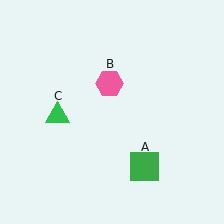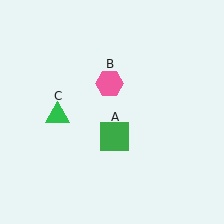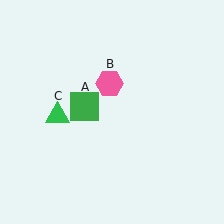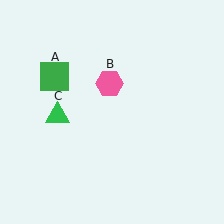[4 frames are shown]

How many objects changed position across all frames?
1 object changed position: green square (object A).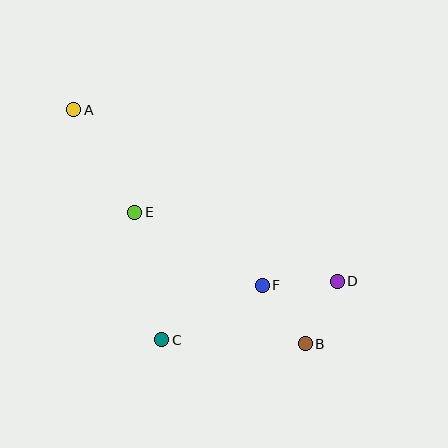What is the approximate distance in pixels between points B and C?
The distance between B and C is approximately 144 pixels.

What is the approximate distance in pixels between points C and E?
The distance between C and E is approximately 130 pixels.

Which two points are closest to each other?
Points B and D are closest to each other.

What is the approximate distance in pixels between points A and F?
The distance between A and F is approximately 257 pixels.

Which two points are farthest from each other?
Points A and B are farthest from each other.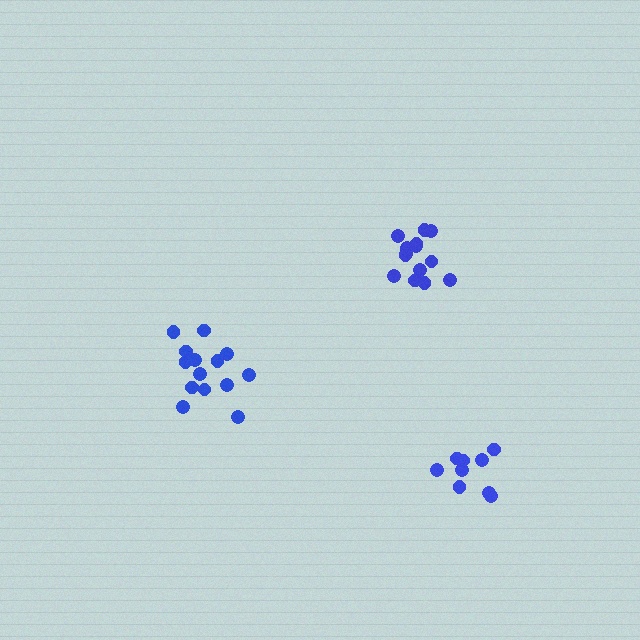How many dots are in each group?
Group 1: 14 dots, Group 2: 14 dots, Group 3: 9 dots (37 total).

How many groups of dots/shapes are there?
There are 3 groups.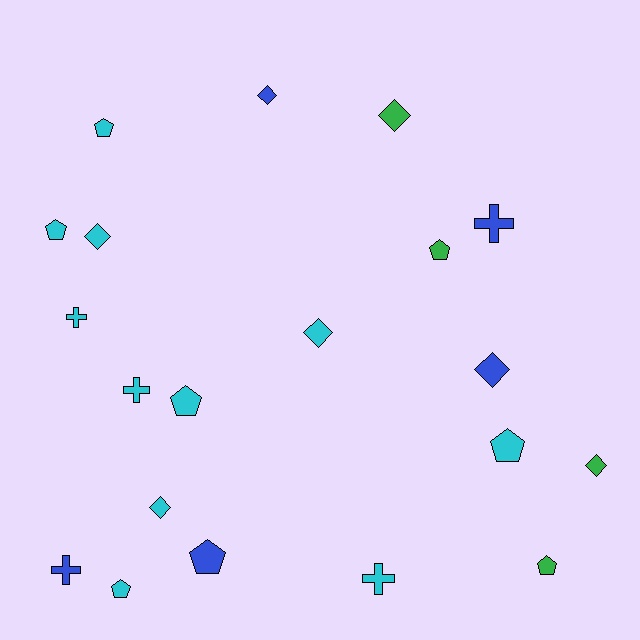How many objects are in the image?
There are 20 objects.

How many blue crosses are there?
There are 2 blue crosses.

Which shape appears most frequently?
Pentagon, with 8 objects.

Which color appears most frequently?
Cyan, with 11 objects.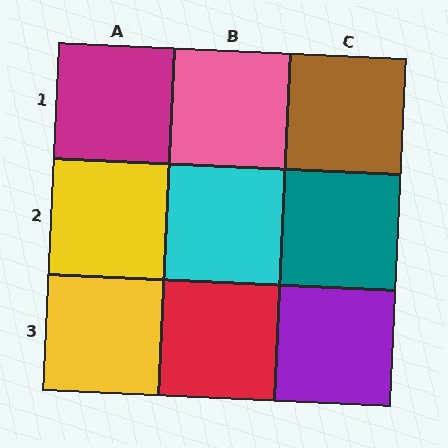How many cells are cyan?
1 cell is cyan.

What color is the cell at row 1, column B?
Pink.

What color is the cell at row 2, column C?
Teal.